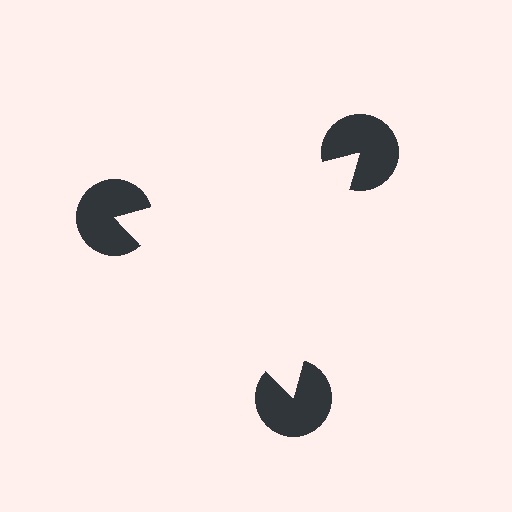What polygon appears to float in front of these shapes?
An illusory triangle — its edges are inferred from the aligned wedge cuts in the pac-man discs, not physically drawn.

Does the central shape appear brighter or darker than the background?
It typically appears slightly brighter than the background, even though no actual brightness change is drawn.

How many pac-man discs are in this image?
There are 3 — one at each vertex of the illusory triangle.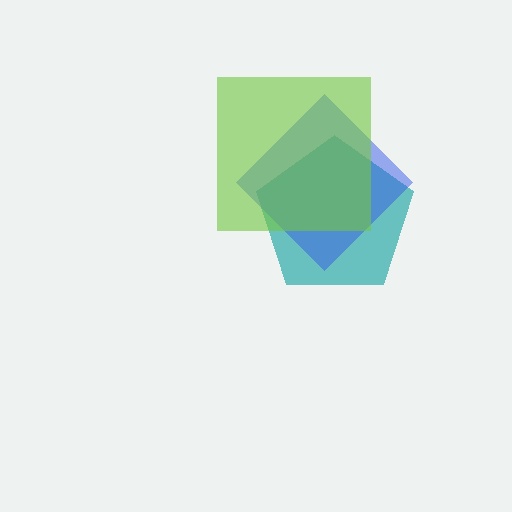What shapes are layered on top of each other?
The layered shapes are: a teal pentagon, a blue diamond, a lime square.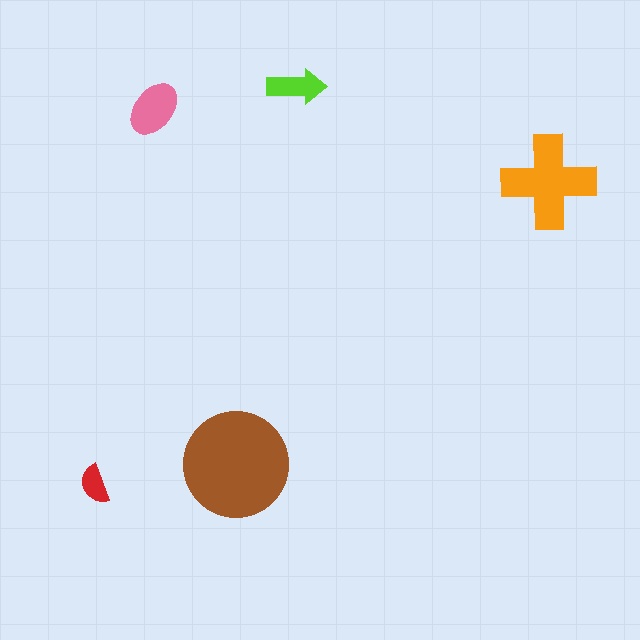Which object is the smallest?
The red semicircle.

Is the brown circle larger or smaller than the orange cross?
Larger.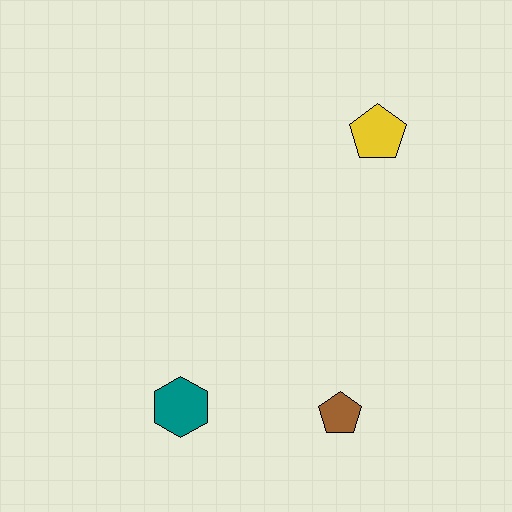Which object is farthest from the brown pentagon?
The yellow pentagon is farthest from the brown pentagon.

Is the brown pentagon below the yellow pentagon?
Yes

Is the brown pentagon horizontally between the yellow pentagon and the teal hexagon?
Yes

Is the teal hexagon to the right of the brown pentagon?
No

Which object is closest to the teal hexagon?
The brown pentagon is closest to the teal hexagon.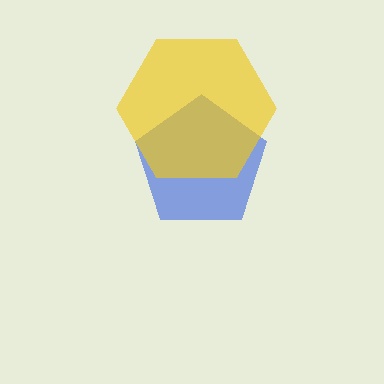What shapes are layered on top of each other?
The layered shapes are: a blue pentagon, a yellow hexagon.